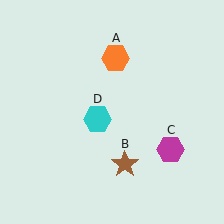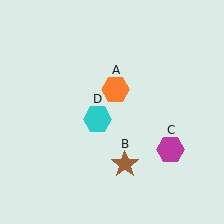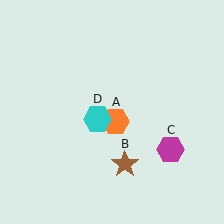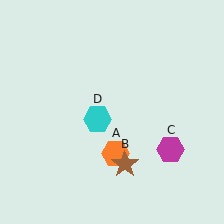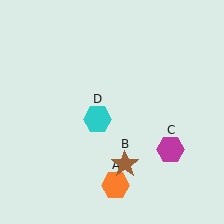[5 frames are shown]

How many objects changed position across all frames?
1 object changed position: orange hexagon (object A).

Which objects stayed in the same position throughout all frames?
Brown star (object B) and magenta hexagon (object C) and cyan hexagon (object D) remained stationary.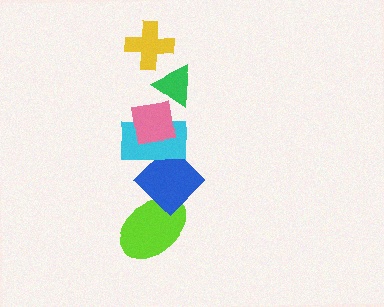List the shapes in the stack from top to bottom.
From top to bottom: the yellow cross, the green triangle, the pink square, the cyan rectangle, the blue diamond, the lime ellipse.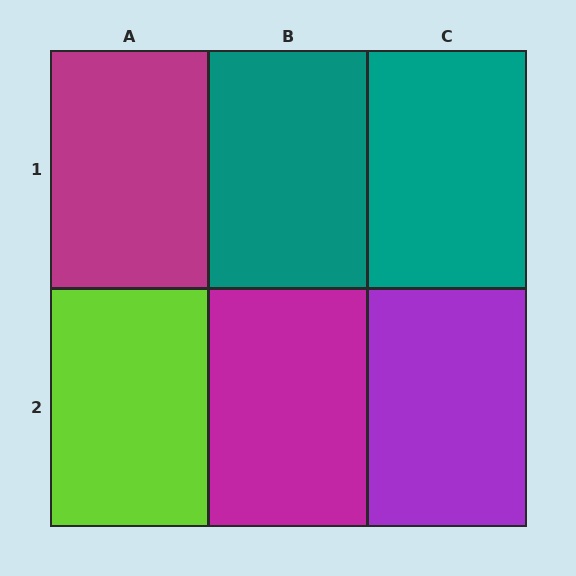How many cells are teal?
2 cells are teal.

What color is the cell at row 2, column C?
Purple.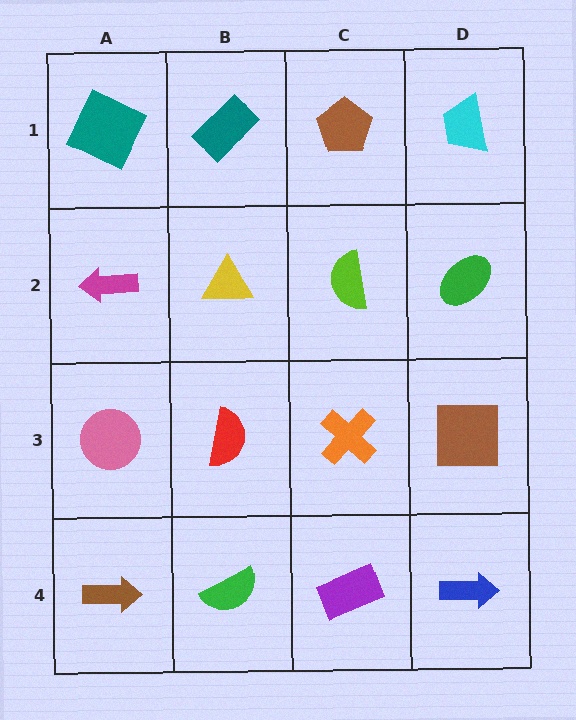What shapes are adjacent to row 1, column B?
A yellow triangle (row 2, column B), a teal square (row 1, column A), a brown pentagon (row 1, column C).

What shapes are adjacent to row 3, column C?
A lime semicircle (row 2, column C), a purple rectangle (row 4, column C), a red semicircle (row 3, column B), a brown square (row 3, column D).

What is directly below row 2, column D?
A brown square.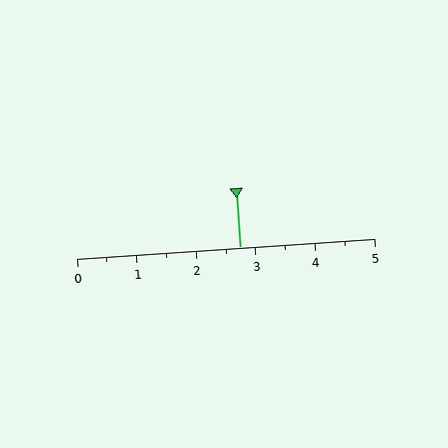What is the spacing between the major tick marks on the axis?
The major ticks are spaced 1 apart.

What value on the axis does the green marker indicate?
The marker indicates approximately 2.8.